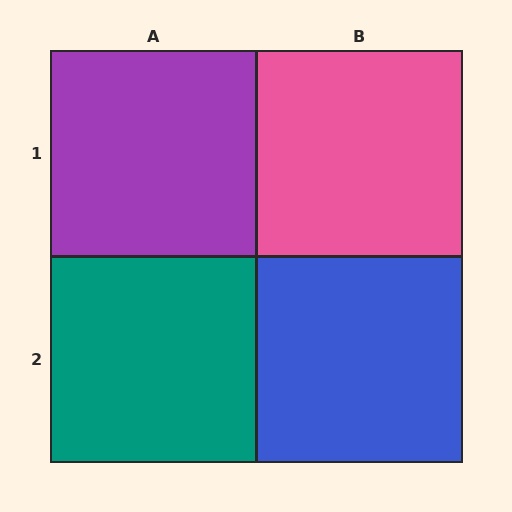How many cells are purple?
1 cell is purple.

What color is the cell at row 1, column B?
Pink.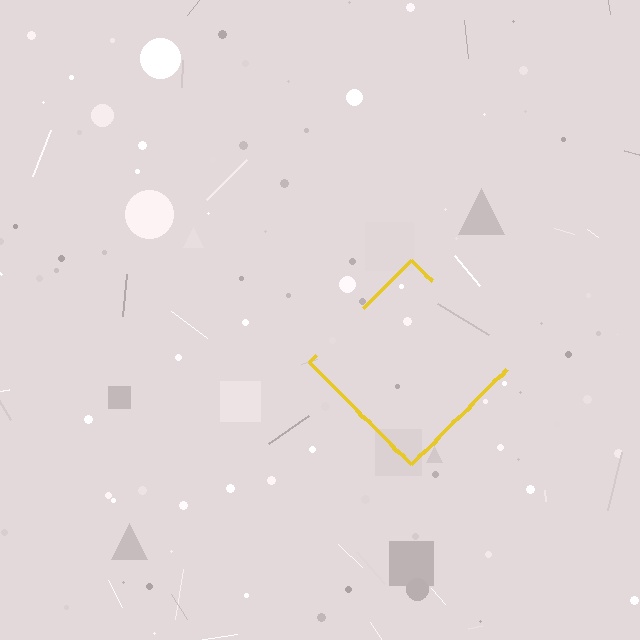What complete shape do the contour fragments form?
The contour fragments form a diamond.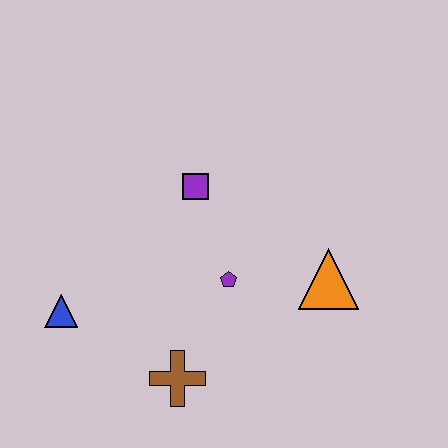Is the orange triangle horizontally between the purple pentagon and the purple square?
No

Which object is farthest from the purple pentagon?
The blue triangle is farthest from the purple pentagon.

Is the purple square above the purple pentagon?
Yes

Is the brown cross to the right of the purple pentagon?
No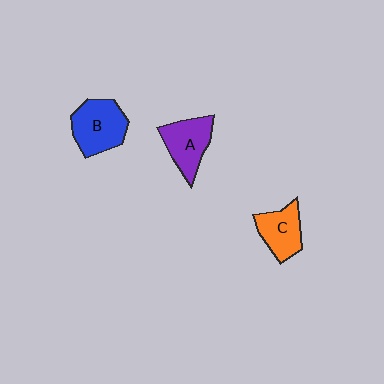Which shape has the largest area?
Shape B (blue).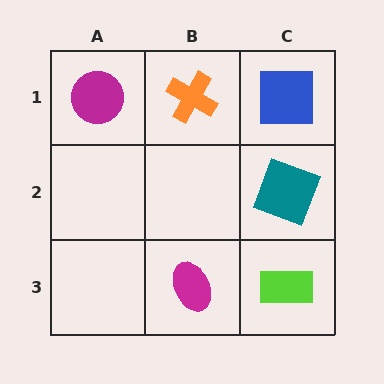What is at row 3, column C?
A lime rectangle.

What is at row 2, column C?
A teal square.